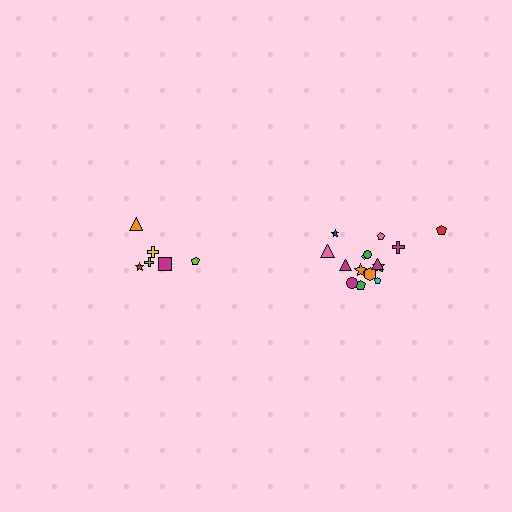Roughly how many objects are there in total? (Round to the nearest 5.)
Roughly 20 objects in total.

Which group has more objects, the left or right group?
The right group.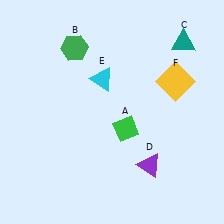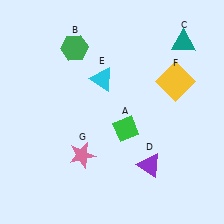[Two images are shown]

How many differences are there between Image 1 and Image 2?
There is 1 difference between the two images.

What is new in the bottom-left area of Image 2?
A pink star (G) was added in the bottom-left area of Image 2.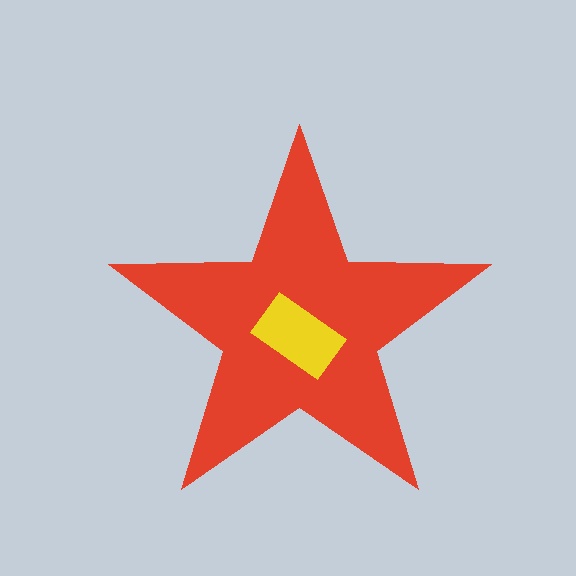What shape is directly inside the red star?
The yellow rectangle.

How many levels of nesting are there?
2.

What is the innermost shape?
The yellow rectangle.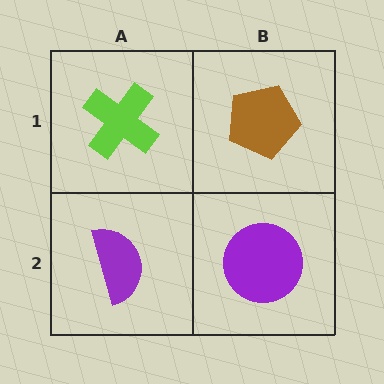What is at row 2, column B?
A purple circle.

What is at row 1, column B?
A brown pentagon.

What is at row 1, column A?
A lime cross.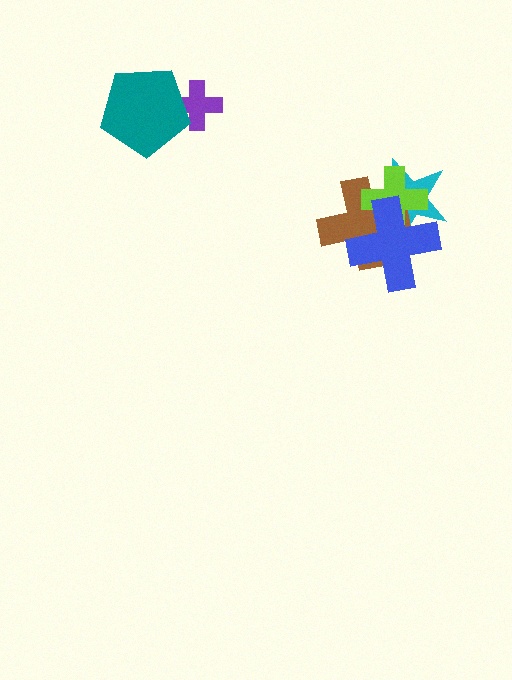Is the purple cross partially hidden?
Yes, it is partially covered by another shape.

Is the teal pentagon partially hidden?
No, no other shape covers it.